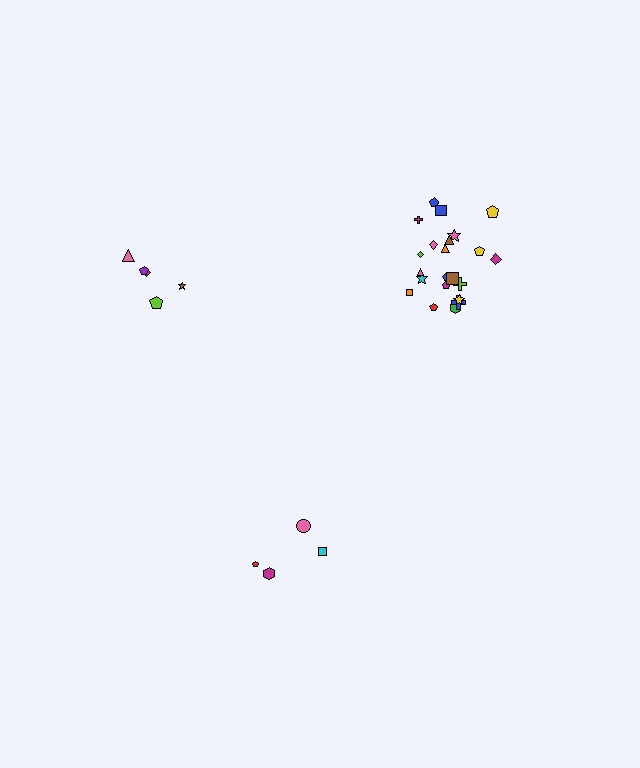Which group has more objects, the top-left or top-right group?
The top-right group.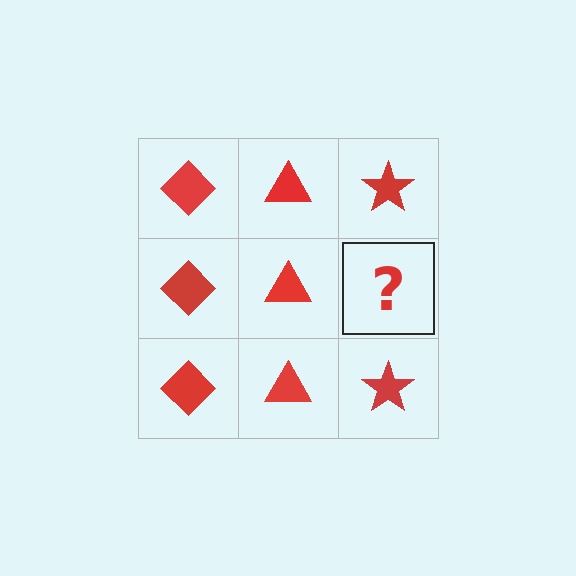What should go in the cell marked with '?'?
The missing cell should contain a red star.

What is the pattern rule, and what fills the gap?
The rule is that each column has a consistent shape. The gap should be filled with a red star.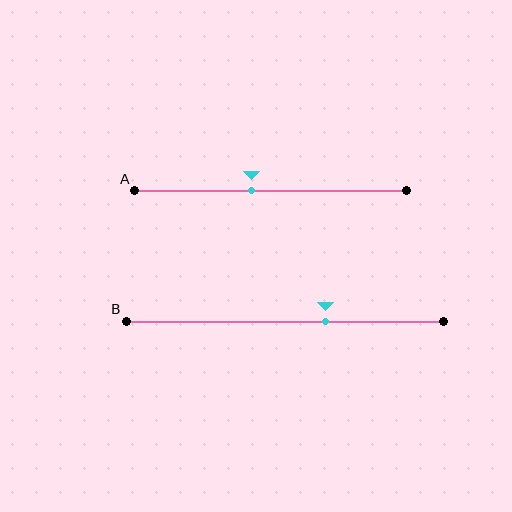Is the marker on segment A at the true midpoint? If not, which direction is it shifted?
No, the marker on segment A is shifted to the left by about 7% of the segment length.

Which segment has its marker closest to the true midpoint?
Segment A has its marker closest to the true midpoint.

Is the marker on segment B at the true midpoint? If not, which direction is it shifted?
No, the marker on segment B is shifted to the right by about 13% of the segment length.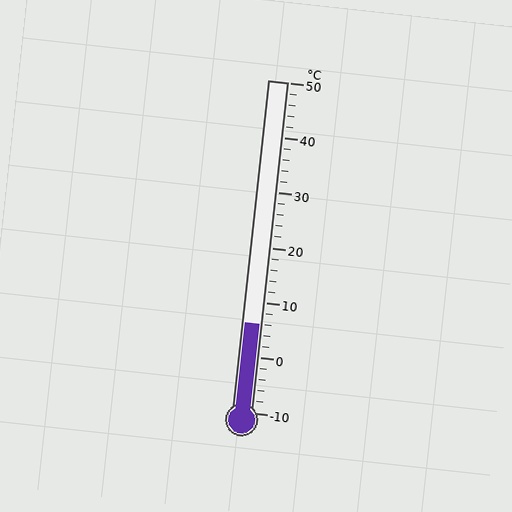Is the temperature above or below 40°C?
The temperature is below 40°C.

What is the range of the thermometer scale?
The thermometer scale ranges from -10°C to 50°C.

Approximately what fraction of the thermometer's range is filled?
The thermometer is filled to approximately 25% of its range.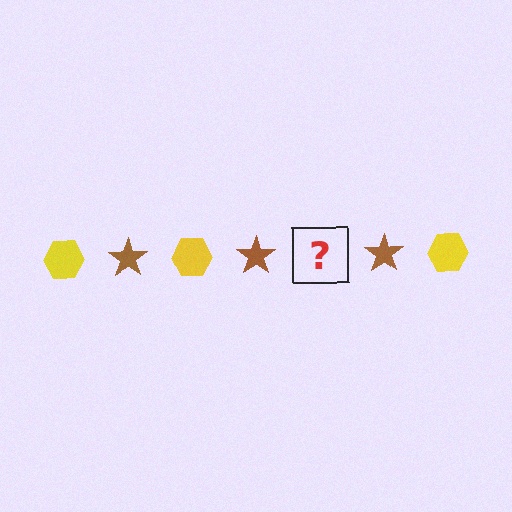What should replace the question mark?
The question mark should be replaced with a yellow hexagon.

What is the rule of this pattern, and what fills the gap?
The rule is that the pattern alternates between yellow hexagon and brown star. The gap should be filled with a yellow hexagon.